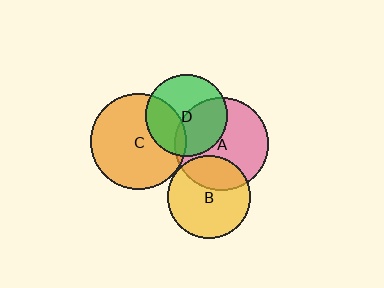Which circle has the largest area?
Circle C (orange).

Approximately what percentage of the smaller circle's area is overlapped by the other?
Approximately 45%.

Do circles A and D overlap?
Yes.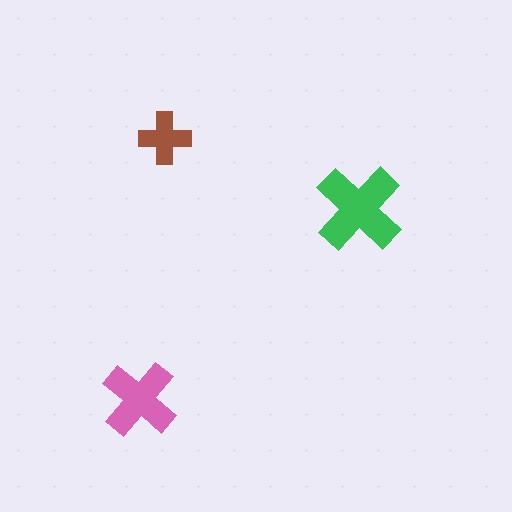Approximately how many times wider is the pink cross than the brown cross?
About 1.5 times wider.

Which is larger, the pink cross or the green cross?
The green one.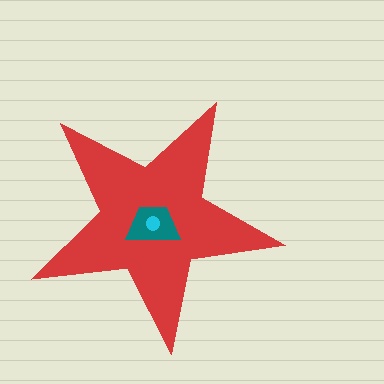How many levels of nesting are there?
3.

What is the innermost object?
The cyan circle.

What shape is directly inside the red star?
The teal trapezoid.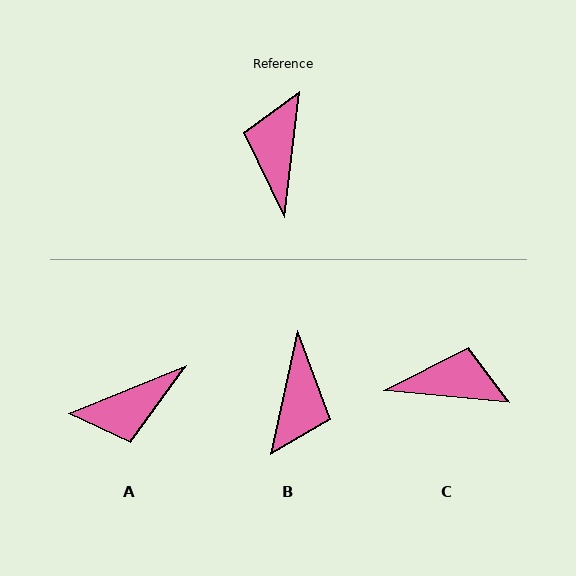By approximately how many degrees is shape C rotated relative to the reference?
Approximately 89 degrees clockwise.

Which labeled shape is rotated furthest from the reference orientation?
B, about 174 degrees away.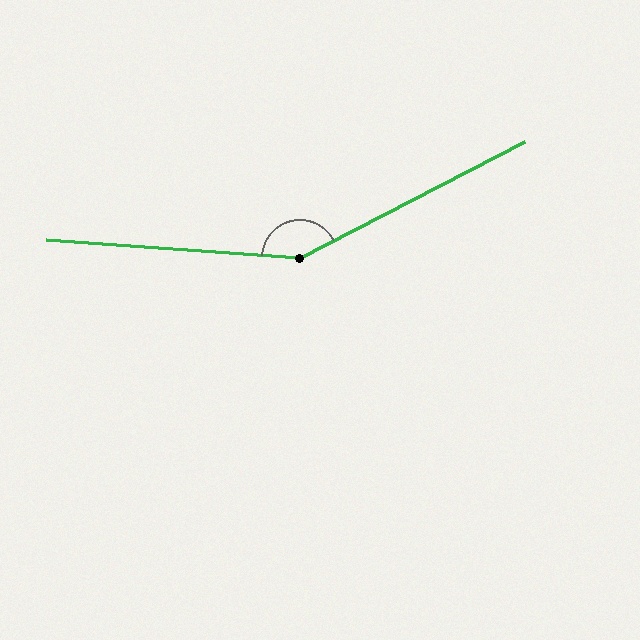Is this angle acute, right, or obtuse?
It is obtuse.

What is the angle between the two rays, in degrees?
Approximately 148 degrees.